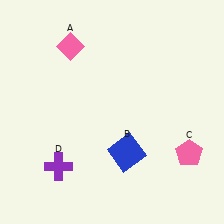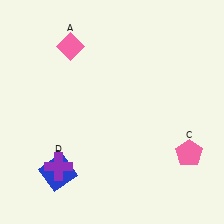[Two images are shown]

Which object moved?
The blue square (B) moved left.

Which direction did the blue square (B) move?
The blue square (B) moved left.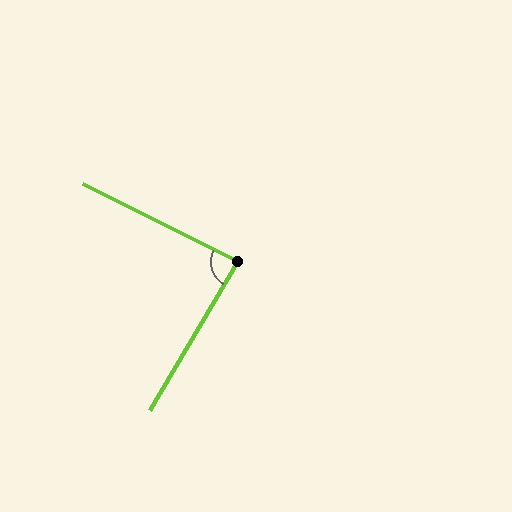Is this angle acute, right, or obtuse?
It is approximately a right angle.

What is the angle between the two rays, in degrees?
Approximately 86 degrees.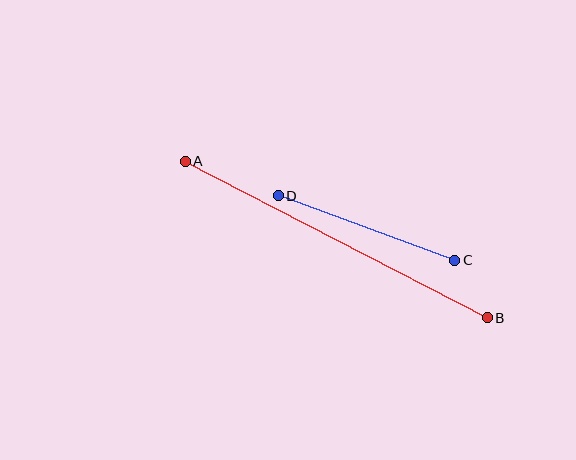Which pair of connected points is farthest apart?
Points A and B are farthest apart.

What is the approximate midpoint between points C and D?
The midpoint is at approximately (367, 228) pixels.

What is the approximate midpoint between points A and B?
The midpoint is at approximately (336, 240) pixels.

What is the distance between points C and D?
The distance is approximately 188 pixels.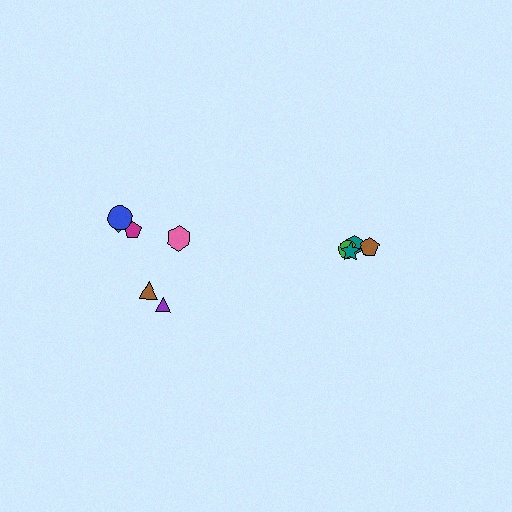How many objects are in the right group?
There are 4 objects.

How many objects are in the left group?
There are 6 objects.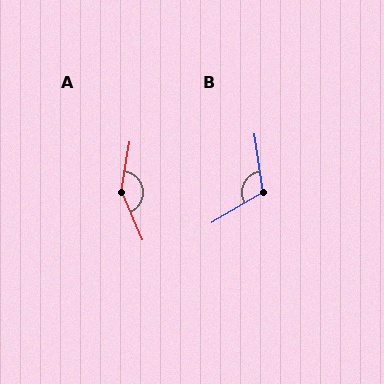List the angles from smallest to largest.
B (112°), A (147°).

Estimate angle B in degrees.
Approximately 112 degrees.